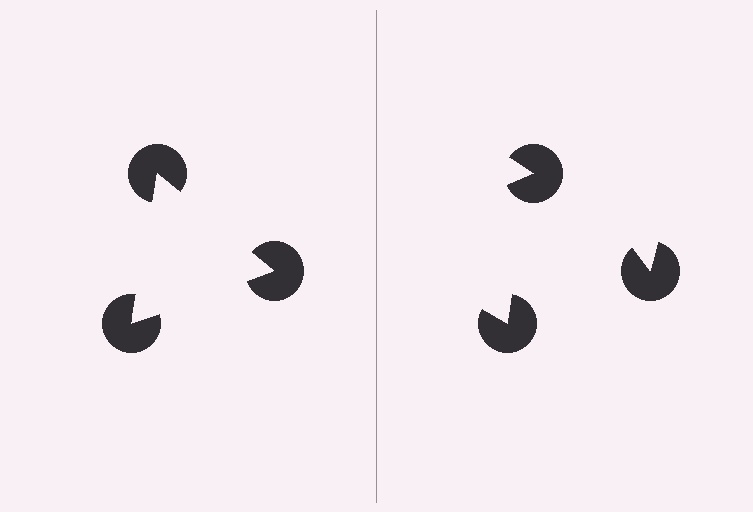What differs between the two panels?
The pac-man discs are positioned identically on both sides; only the wedge orientations differ. On the left they align to a triangle; on the right they are misaligned.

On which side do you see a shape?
An illusory triangle appears on the left side. On the right side the wedge cuts are rotated, so no coherent shape forms.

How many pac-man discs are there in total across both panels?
6 — 3 on each side.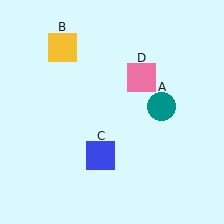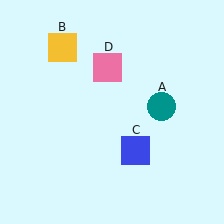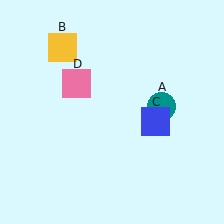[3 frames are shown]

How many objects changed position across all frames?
2 objects changed position: blue square (object C), pink square (object D).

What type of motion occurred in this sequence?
The blue square (object C), pink square (object D) rotated counterclockwise around the center of the scene.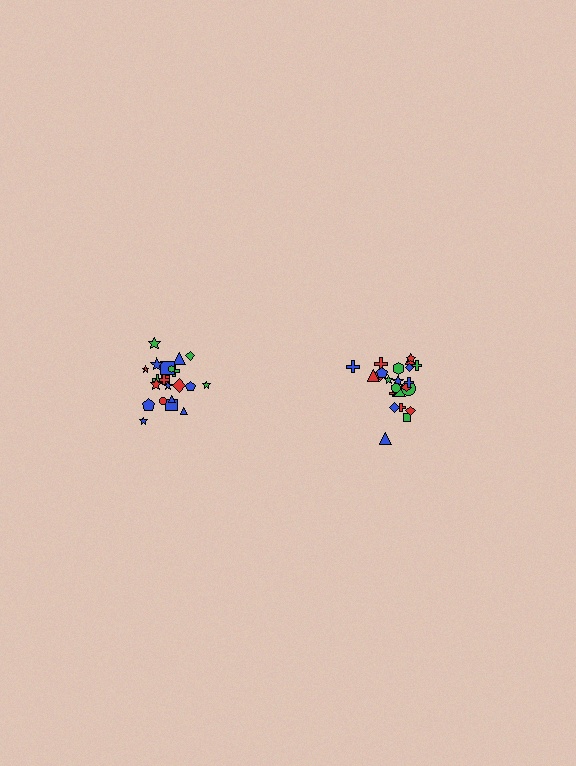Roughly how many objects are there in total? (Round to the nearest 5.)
Roughly 45 objects in total.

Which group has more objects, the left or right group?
The right group.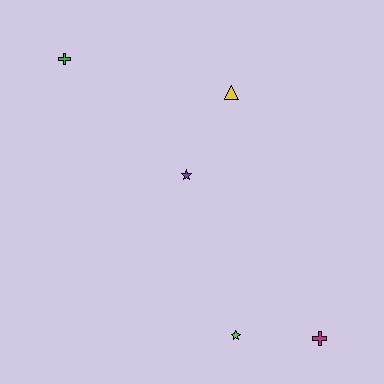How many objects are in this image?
There are 5 objects.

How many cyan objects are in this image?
There are no cyan objects.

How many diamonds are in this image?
There are no diamonds.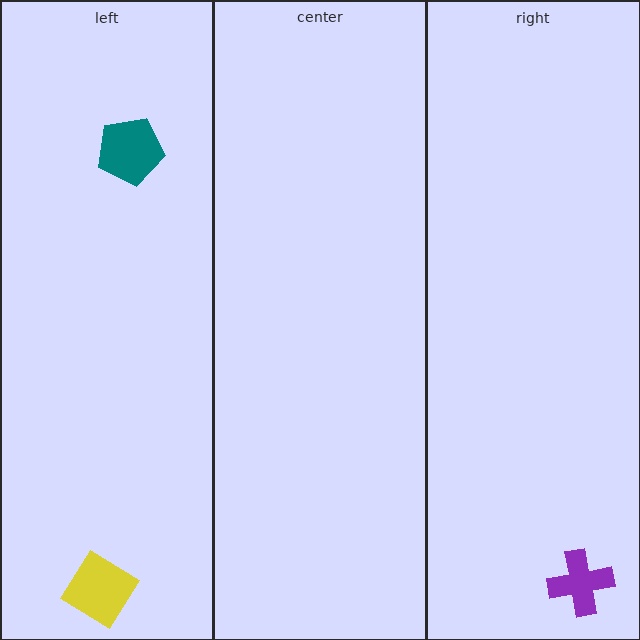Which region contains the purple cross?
The right region.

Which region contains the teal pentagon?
The left region.